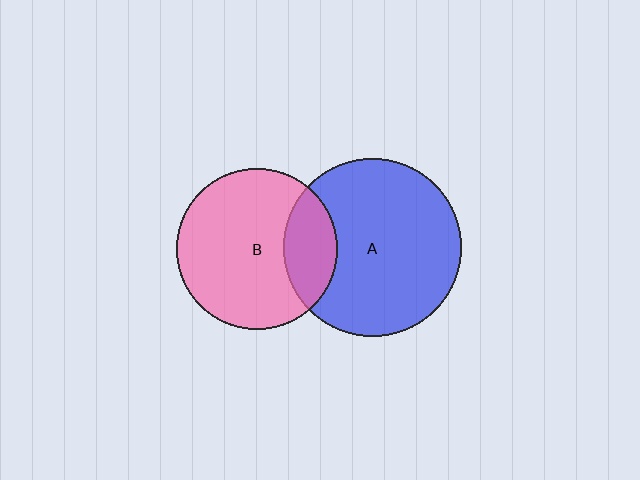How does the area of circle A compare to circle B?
Approximately 1.2 times.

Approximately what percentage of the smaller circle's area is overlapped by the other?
Approximately 25%.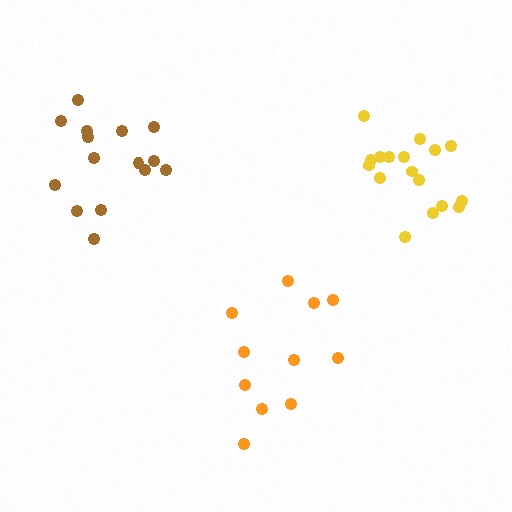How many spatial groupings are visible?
There are 3 spatial groupings.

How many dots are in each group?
Group 1: 15 dots, Group 2: 11 dots, Group 3: 17 dots (43 total).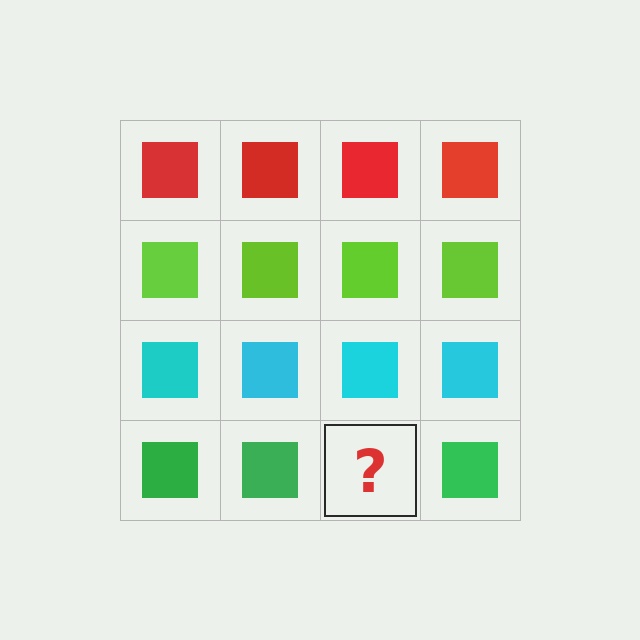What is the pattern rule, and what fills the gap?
The rule is that each row has a consistent color. The gap should be filled with a green square.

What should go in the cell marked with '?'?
The missing cell should contain a green square.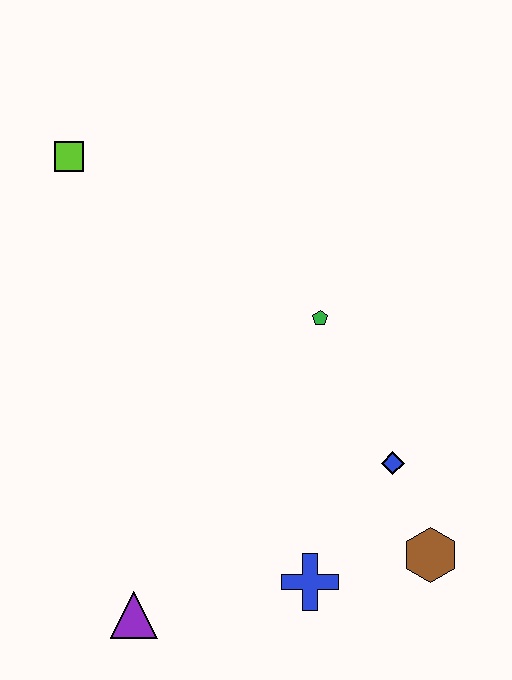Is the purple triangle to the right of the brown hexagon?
No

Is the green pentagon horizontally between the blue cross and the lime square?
No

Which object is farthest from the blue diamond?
The lime square is farthest from the blue diamond.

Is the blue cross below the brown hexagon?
Yes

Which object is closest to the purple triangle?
The blue cross is closest to the purple triangle.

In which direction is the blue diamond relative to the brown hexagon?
The blue diamond is above the brown hexagon.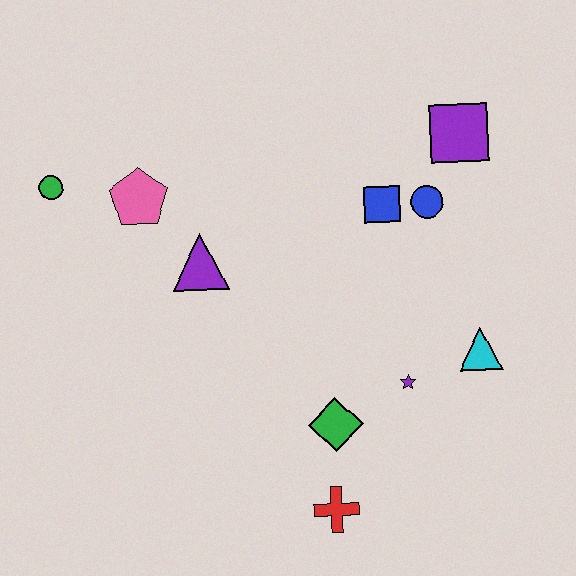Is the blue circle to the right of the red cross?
Yes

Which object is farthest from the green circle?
The cyan triangle is farthest from the green circle.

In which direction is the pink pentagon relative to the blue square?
The pink pentagon is to the left of the blue square.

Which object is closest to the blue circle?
The blue square is closest to the blue circle.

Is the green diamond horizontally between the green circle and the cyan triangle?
Yes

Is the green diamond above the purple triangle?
No